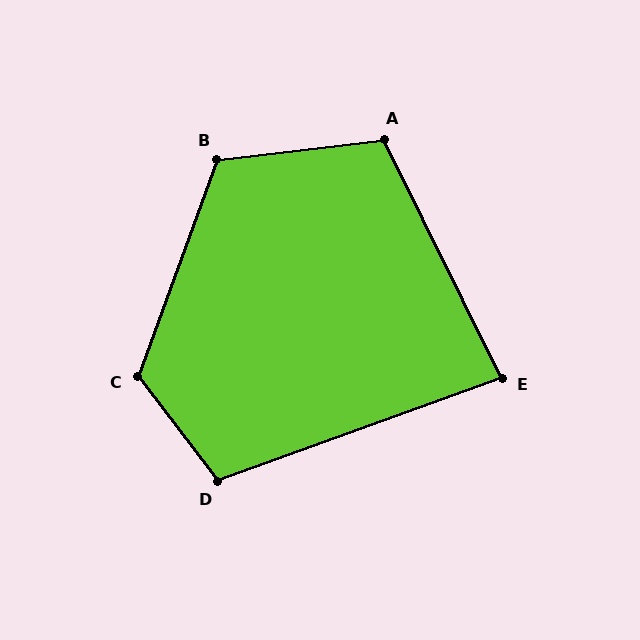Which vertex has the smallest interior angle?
E, at approximately 84 degrees.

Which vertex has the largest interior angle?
C, at approximately 123 degrees.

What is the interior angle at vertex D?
Approximately 108 degrees (obtuse).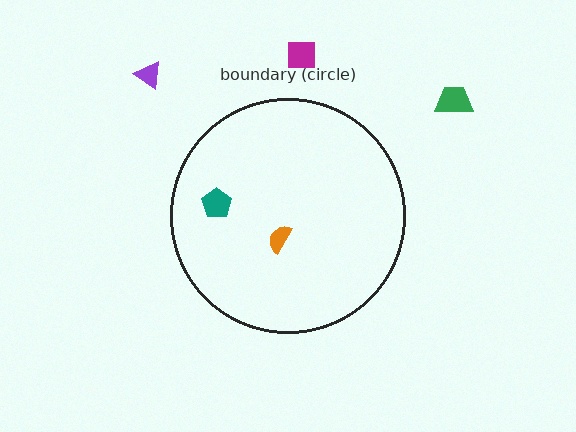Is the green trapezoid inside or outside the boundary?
Outside.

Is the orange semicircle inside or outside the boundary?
Inside.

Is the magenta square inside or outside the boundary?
Outside.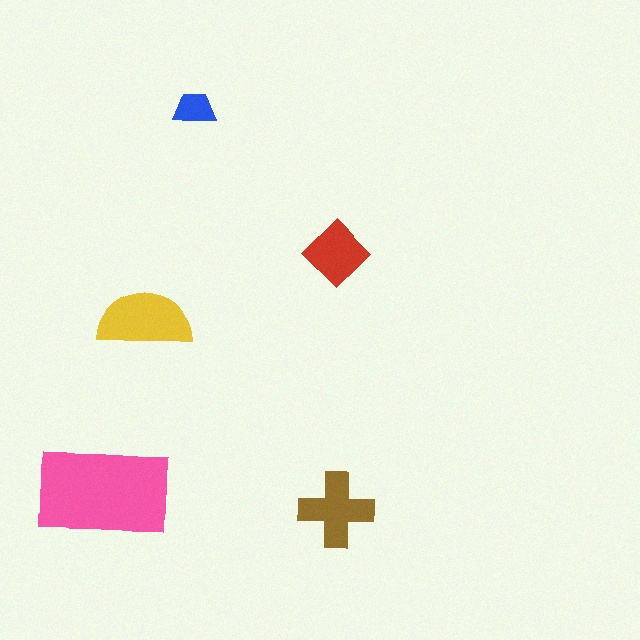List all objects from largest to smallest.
The pink rectangle, the yellow semicircle, the brown cross, the red diamond, the blue trapezoid.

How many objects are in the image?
There are 5 objects in the image.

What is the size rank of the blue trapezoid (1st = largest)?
5th.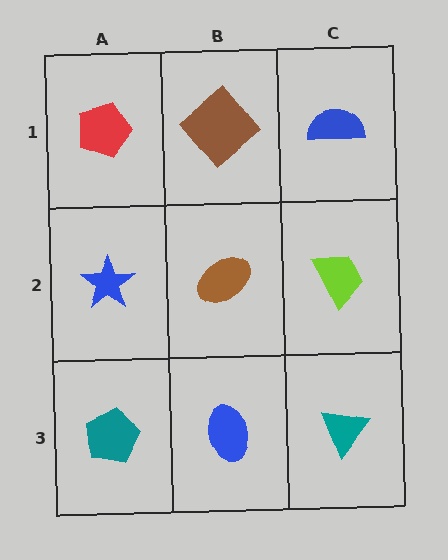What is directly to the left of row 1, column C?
A brown diamond.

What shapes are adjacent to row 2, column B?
A brown diamond (row 1, column B), a blue ellipse (row 3, column B), a blue star (row 2, column A), a lime trapezoid (row 2, column C).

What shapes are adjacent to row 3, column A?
A blue star (row 2, column A), a blue ellipse (row 3, column B).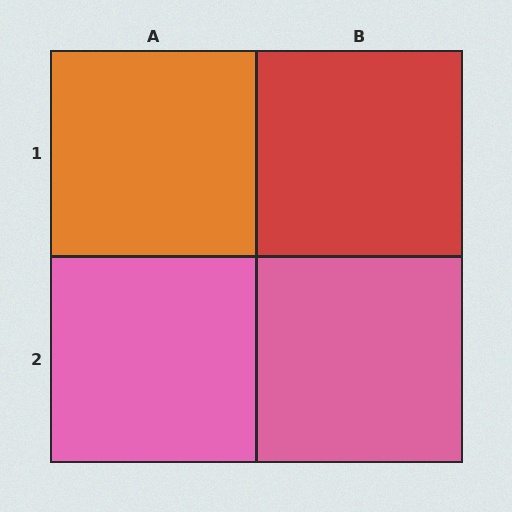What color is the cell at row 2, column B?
Pink.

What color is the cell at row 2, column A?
Pink.